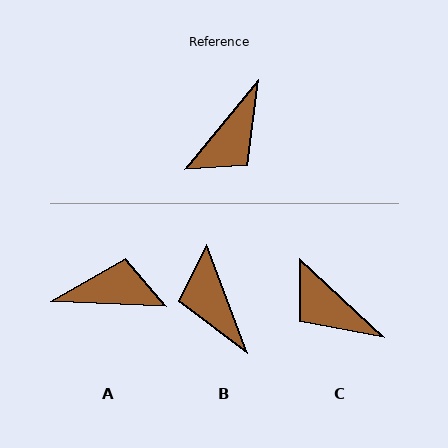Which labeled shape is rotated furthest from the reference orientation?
A, about 127 degrees away.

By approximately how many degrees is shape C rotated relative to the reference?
Approximately 93 degrees clockwise.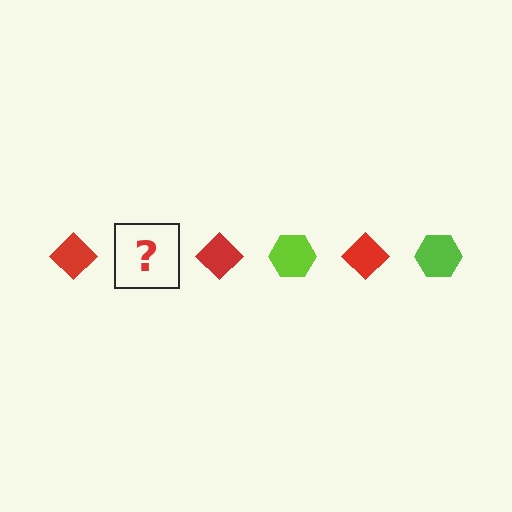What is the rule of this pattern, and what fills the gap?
The rule is that the pattern alternates between red diamond and lime hexagon. The gap should be filled with a lime hexagon.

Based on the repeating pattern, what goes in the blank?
The blank should be a lime hexagon.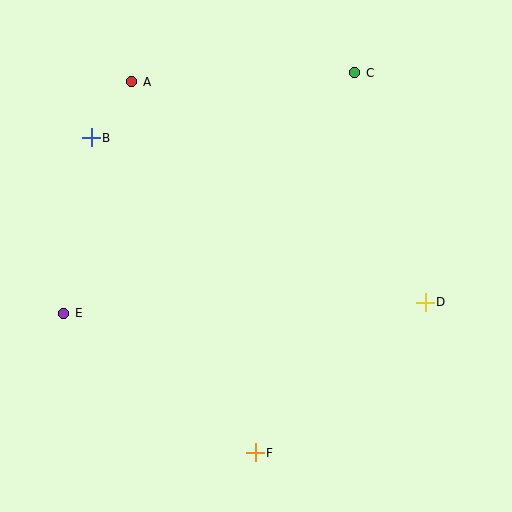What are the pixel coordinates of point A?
Point A is at (132, 82).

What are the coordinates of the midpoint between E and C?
The midpoint between E and C is at (209, 193).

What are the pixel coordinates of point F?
Point F is at (255, 453).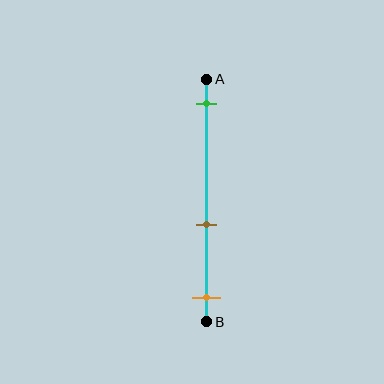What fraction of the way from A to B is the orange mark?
The orange mark is approximately 90% (0.9) of the way from A to B.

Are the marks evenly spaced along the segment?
No, the marks are not evenly spaced.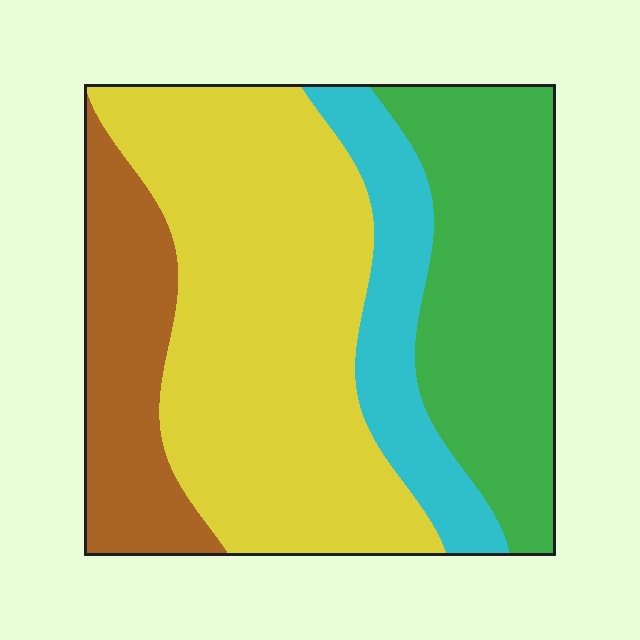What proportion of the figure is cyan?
Cyan takes up about one eighth (1/8) of the figure.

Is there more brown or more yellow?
Yellow.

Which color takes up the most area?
Yellow, at roughly 45%.